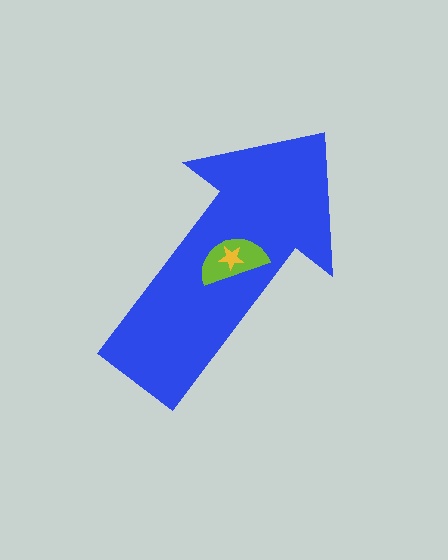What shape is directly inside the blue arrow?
The lime semicircle.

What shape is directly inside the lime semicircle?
The yellow star.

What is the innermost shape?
The yellow star.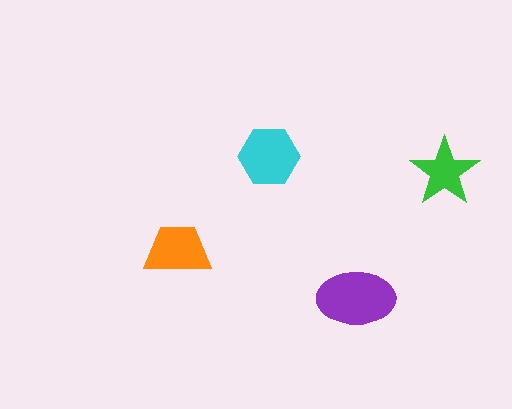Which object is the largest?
The purple ellipse.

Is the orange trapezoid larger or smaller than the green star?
Larger.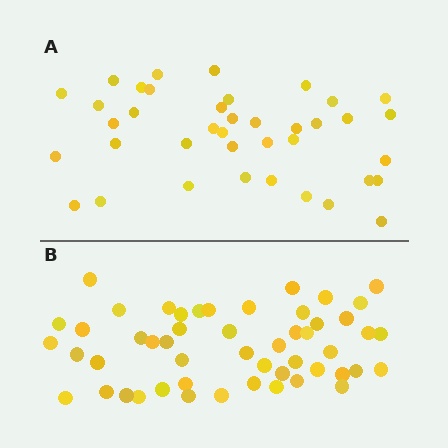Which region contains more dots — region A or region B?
Region B (the bottom region) has more dots.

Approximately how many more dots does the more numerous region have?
Region B has roughly 12 or so more dots than region A.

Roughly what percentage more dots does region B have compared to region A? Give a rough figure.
About 30% more.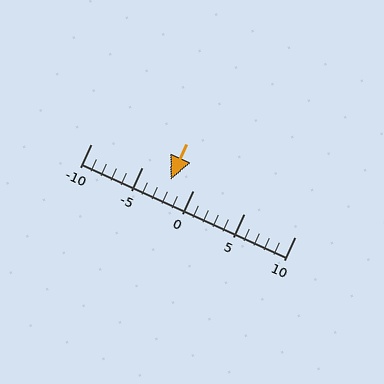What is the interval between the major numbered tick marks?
The major tick marks are spaced 5 units apart.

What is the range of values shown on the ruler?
The ruler shows values from -10 to 10.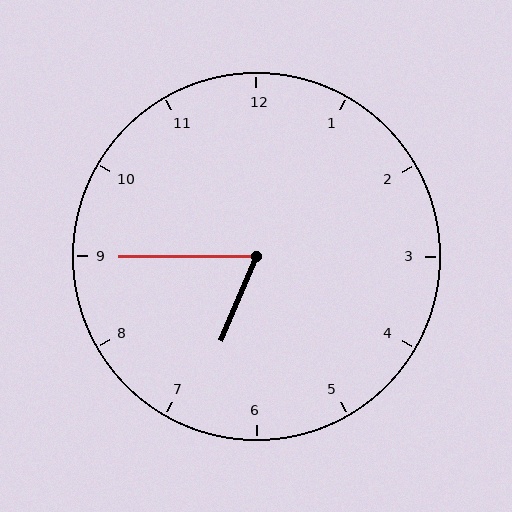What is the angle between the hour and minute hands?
Approximately 68 degrees.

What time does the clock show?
6:45.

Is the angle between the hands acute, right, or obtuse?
It is acute.